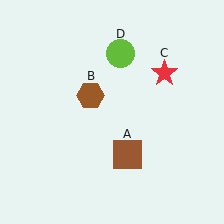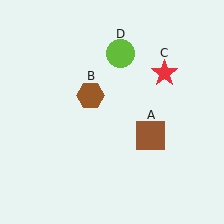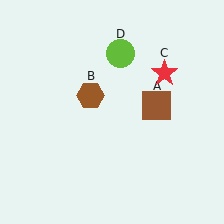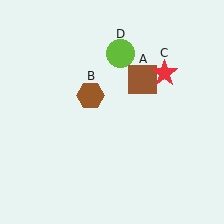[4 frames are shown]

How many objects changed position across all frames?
1 object changed position: brown square (object A).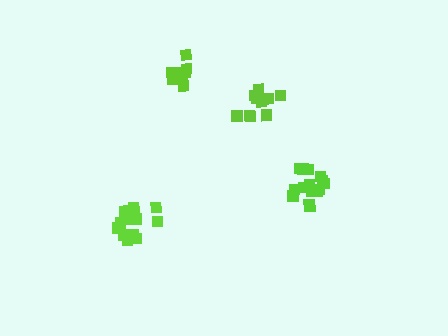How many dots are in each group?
Group 1: 12 dots, Group 2: 17 dots, Group 3: 12 dots, Group 4: 18 dots (59 total).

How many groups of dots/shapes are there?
There are 4 groups.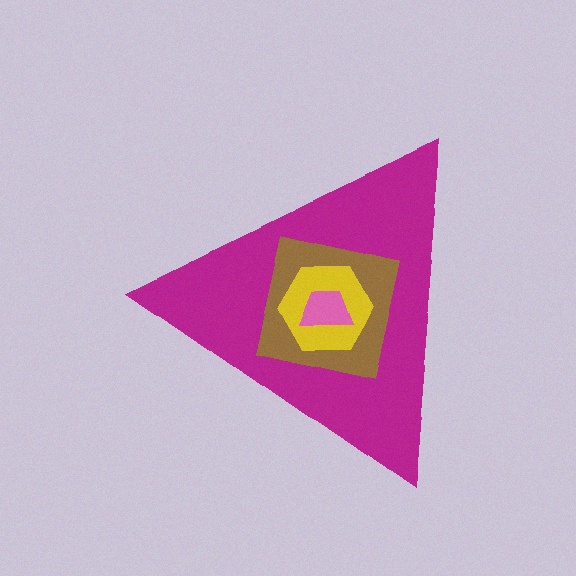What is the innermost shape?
The pink trapezoid.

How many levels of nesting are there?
4.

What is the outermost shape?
The magenta triangle.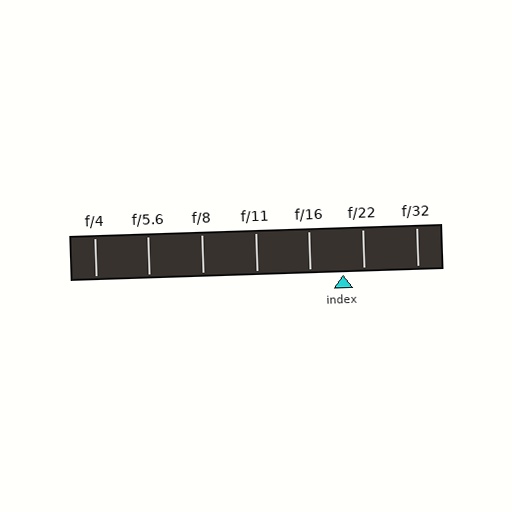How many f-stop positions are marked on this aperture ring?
There are 7 f-stop positions marked.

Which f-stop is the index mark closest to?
The index mark is closest to f/22.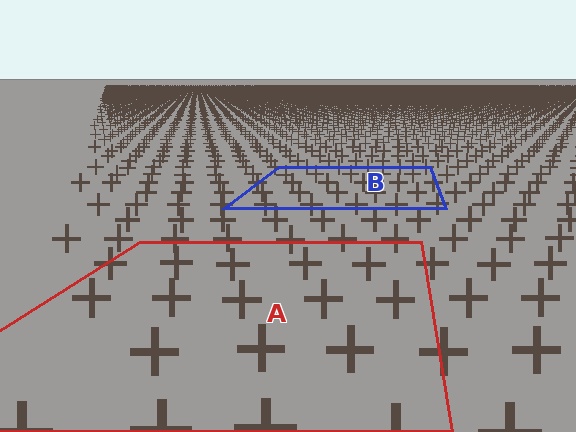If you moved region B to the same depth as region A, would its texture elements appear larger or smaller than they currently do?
They would appear larger. At a closer depth, the same texture elements are projected at a bigger on-screen size.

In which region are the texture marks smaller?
The texture marks are smaller in region B, because it is farther away.